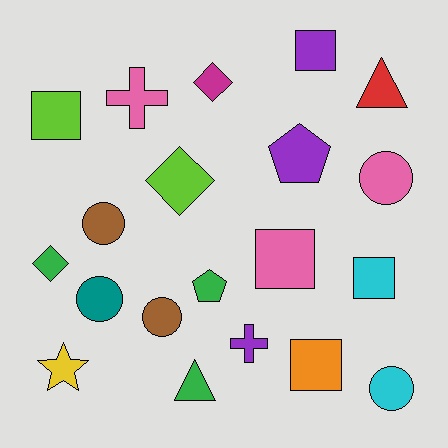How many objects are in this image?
There are 20 objects.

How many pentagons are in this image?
There are 2 pentagons.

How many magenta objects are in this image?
There is 1 magenta object.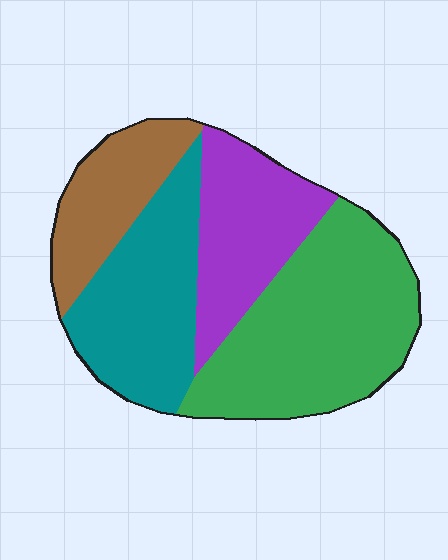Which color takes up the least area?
Brown, at roughly 15%.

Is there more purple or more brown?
Purple.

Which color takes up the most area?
Green, at roughly 35%.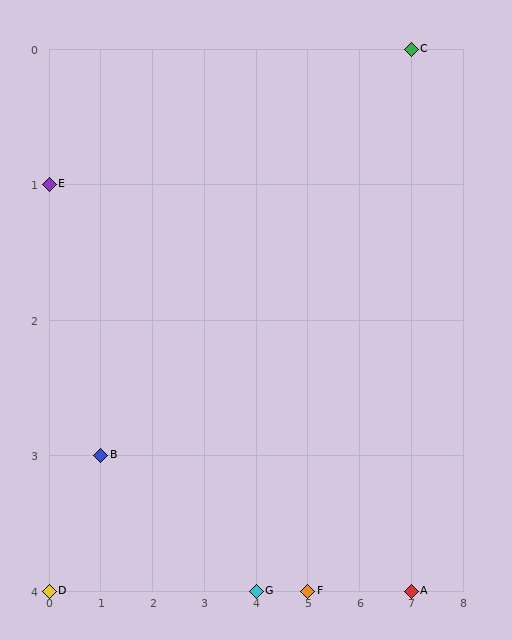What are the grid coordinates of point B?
Point B is at grid coordinates (1, 3).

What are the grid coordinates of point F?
Point F is at grid coordinates (5, 4).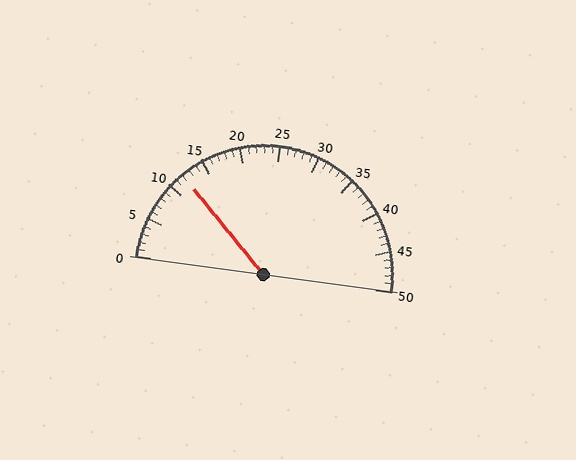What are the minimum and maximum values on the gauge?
The gauge ranges from 0 to 50.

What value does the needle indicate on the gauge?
The needle indicates approximately 12.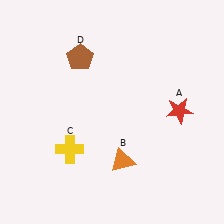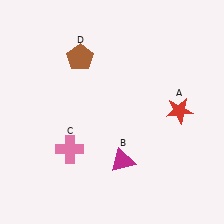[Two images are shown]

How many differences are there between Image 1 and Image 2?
There are 2 differences between the two images.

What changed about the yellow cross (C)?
In Image 1, C is yellow. In Image 2, it changed to pink.